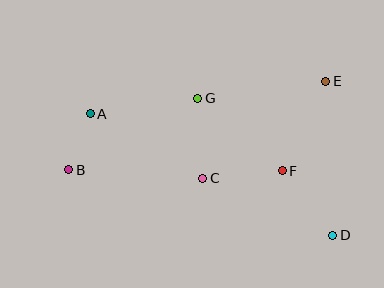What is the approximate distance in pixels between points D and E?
The distance between D and E is approximately 154 pixels.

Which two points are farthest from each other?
Points B and D are farthest from each other.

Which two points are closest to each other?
Points A and B are closest to each other.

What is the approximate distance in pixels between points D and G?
The distance between D and G is approximately 193 pixels.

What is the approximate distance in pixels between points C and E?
The distance between C and E is approximately 156 pixels.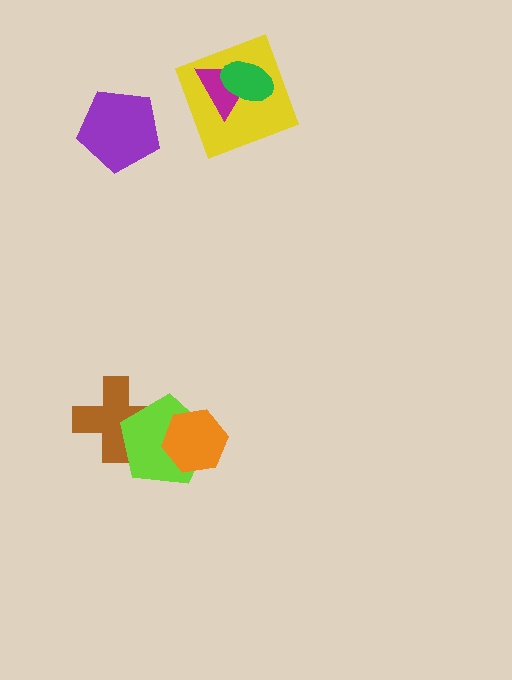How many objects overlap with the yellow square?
2 objects overlap with the yellow square.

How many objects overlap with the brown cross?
1 object overlaps with the brown cross.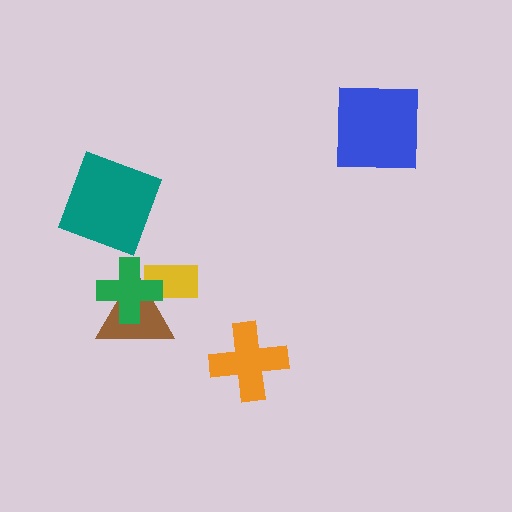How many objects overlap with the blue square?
0 objects overlap with the blue square.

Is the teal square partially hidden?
No, no other shape covers it.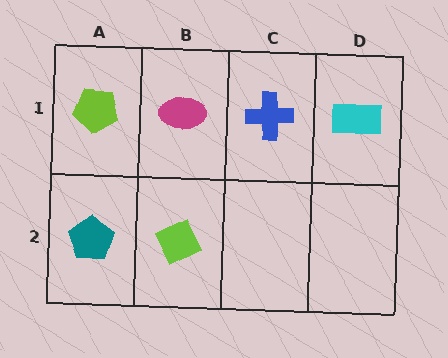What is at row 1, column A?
A lime pentagon.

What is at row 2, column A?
A teal pentagon.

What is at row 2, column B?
A lime diamond.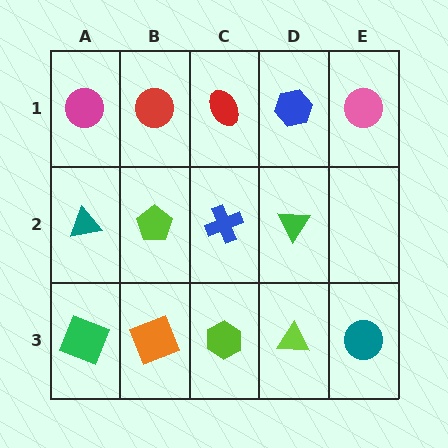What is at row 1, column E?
A pink circle.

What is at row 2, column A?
A teal triangle.